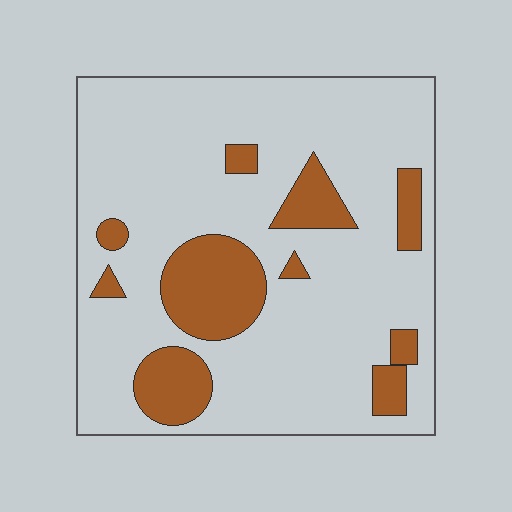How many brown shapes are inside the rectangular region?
10.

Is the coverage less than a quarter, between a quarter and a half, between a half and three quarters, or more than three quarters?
Less than a quarter.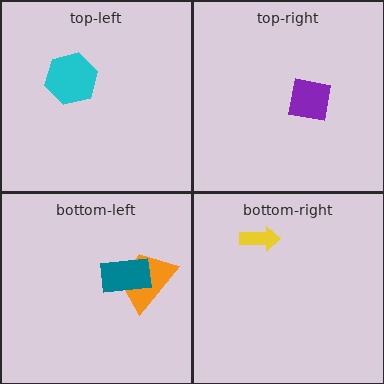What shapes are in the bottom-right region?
The yellow arrow.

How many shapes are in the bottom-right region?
1.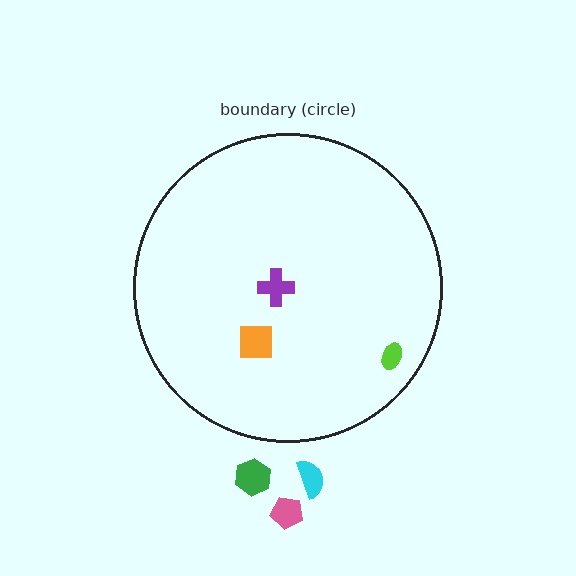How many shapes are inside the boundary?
3 inside, 3 outside.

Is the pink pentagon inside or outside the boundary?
Outside.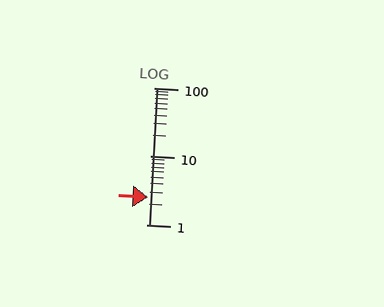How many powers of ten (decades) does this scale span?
The scale spans 2 decades, from 1 to 100.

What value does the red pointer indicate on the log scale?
The pointer indicates approximately 2.5.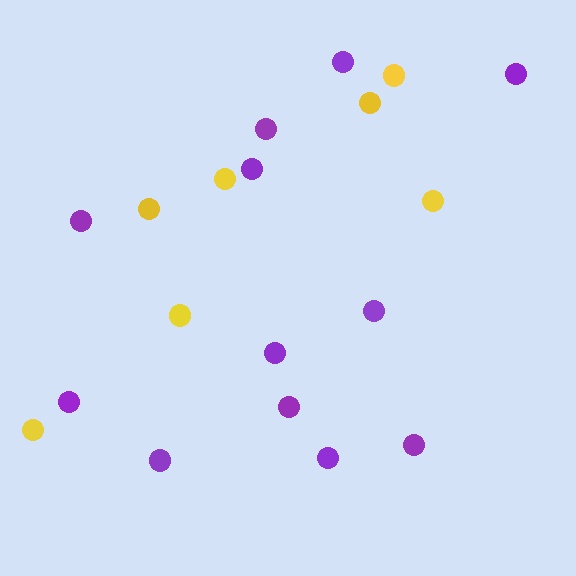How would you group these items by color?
There are 2 groups: one group of yellow circles (7) and one group of purple circles (12).